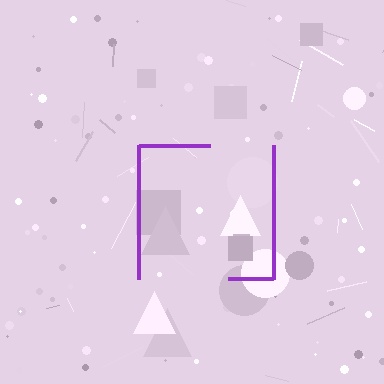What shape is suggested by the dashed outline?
The dashed outline suggests a square.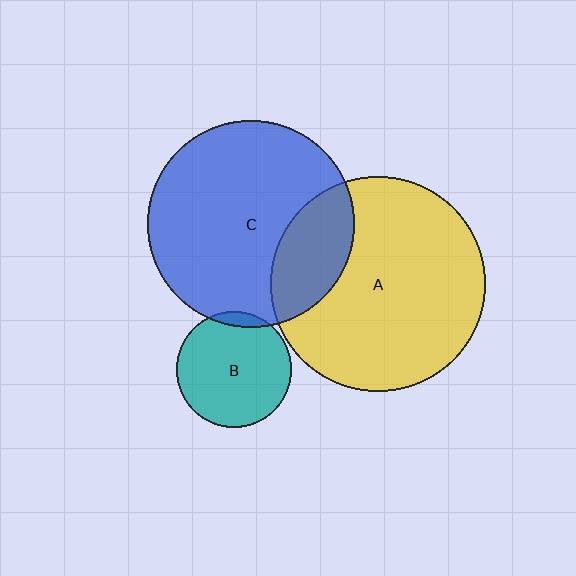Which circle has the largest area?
Circle A (yellow).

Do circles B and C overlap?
Yes.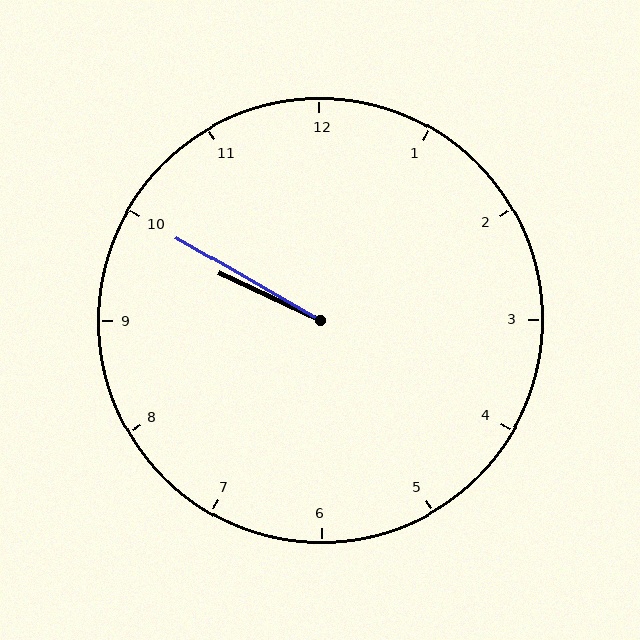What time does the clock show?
9:50.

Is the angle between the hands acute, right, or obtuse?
It is acute.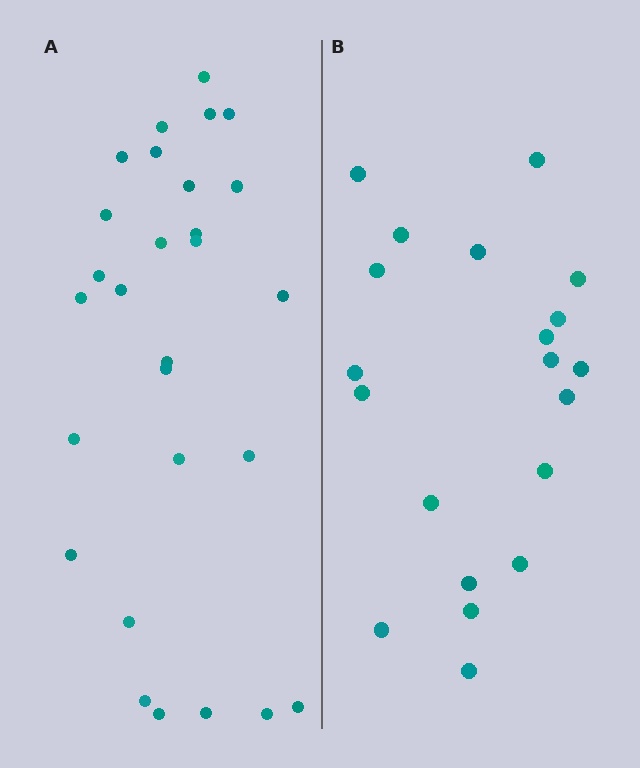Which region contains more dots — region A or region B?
Region A (the left region) has more dots.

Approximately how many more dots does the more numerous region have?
Region A has roughly 8 or so more dots than region B.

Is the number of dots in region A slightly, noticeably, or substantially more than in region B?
Region A has noticeably more, but not dramatically so. The ratio is roughly 1.4 to 1.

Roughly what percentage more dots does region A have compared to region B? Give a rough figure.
About 40% more.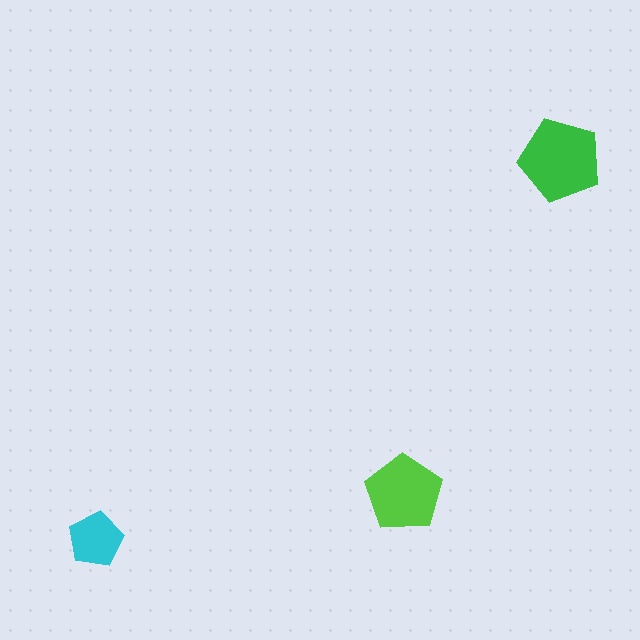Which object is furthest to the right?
The green pentagon is rightmost.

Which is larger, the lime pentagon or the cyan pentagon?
The lime one.